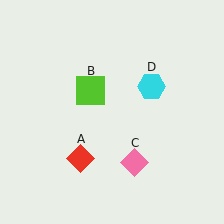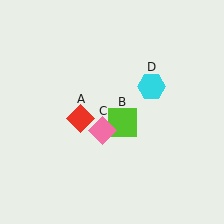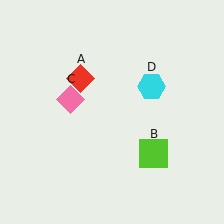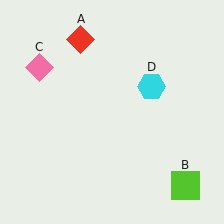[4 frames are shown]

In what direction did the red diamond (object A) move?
The red diamond (object A) moved up.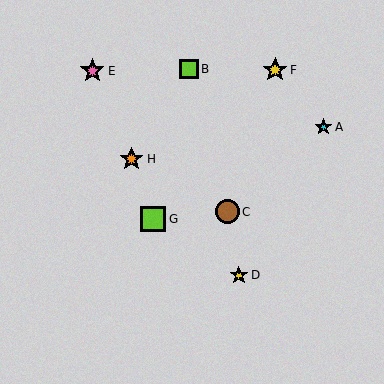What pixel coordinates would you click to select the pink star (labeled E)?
Click at (92, 71) to select the pink star E.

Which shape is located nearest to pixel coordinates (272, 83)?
The yellow star (labeled F) at (275, 70) is nearest to that location.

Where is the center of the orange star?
The center of the orange star is at (132, 159).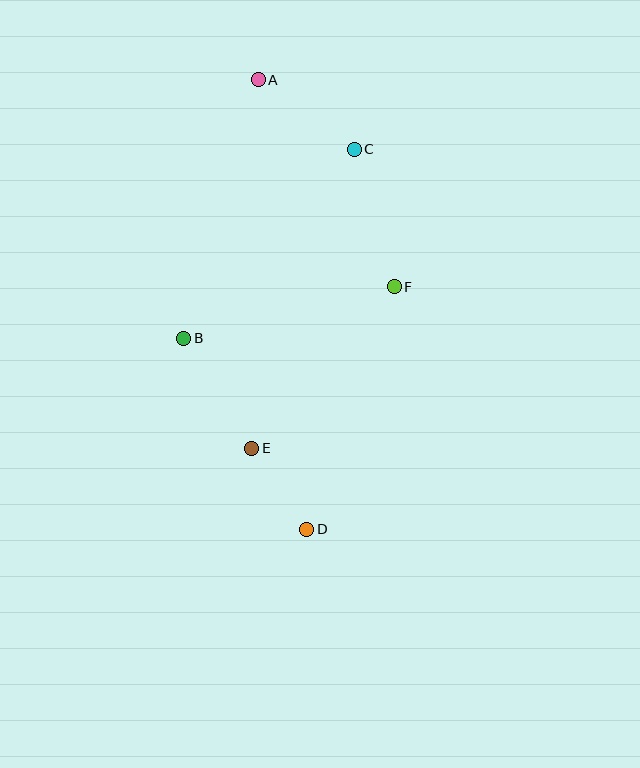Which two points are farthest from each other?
Points A and D are farthest from each other.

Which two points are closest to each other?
Points D and E are closest to each other.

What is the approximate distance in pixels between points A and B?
The distance between A and B is approximately 269 pixels.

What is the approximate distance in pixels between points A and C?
The distance between A and C is approximately 118 pixels.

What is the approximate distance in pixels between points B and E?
The distance between B and E is approximately 130 pixels.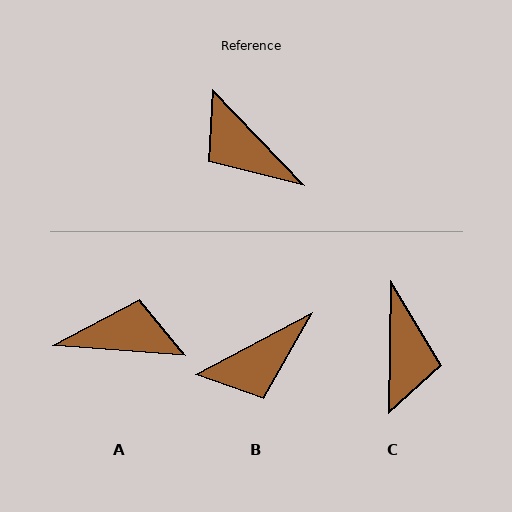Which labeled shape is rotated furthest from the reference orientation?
A, about 138 degrees away.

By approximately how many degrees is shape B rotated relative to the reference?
Approximately 74 degrees counter-clockwise.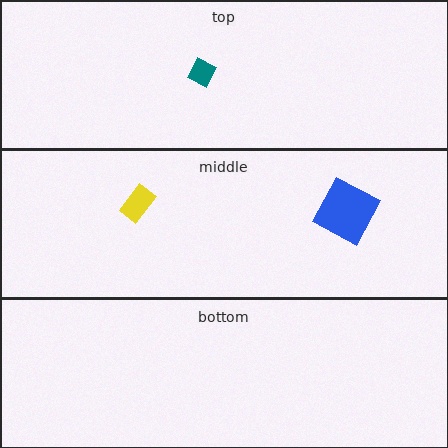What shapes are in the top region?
The teal diamond.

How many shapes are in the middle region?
2.